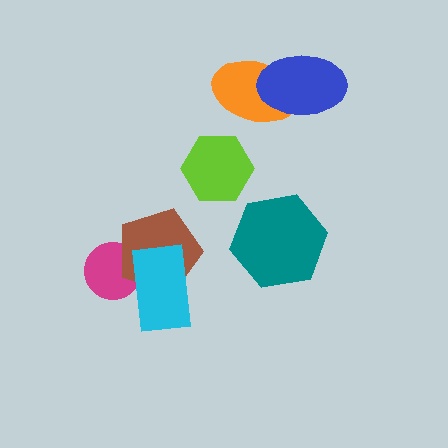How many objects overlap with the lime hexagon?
0 objects overlap with the lime hexagon.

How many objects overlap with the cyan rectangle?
2 objects overlap with the cyan rectangle.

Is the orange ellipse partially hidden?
Yes, it is partially covered by another shape.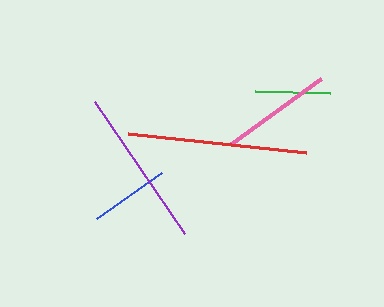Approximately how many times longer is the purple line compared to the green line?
The purple line is approximately 2.1 times the length of the green line.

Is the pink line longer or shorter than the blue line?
The pink line is longer than the blue line.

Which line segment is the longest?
The red line is the longest at approximately 179 pixels.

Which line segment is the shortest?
The green line is the shortest at approximately 76 pixels.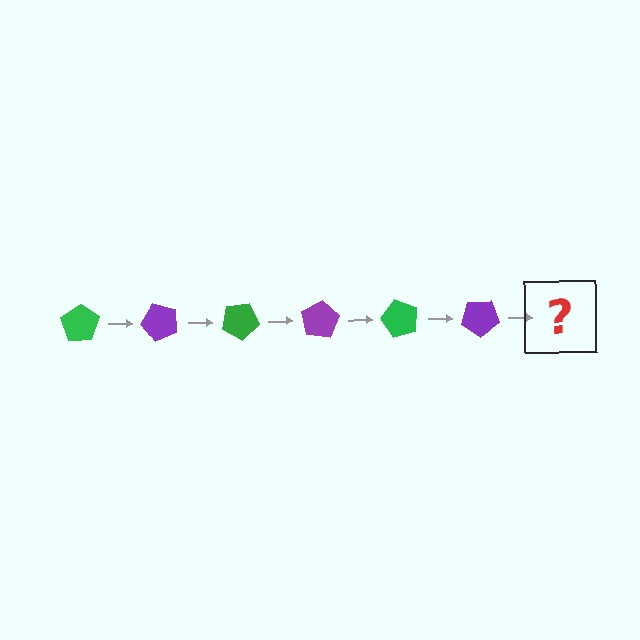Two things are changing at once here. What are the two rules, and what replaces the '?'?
The two rules are that it rotates 50 degrees each step and the color cycles through green and purple. The '?' should be a green pentagon, rotated 300 degrees from the start.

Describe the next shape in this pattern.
It should be a green pentagon, rotated 300 degrees from the start.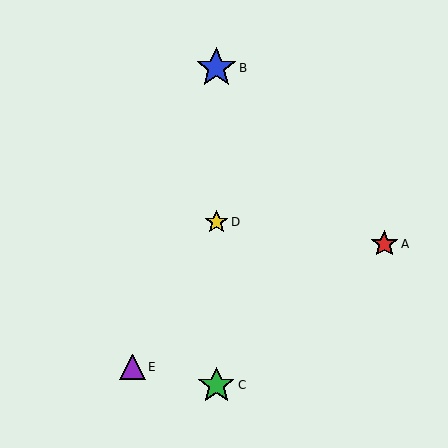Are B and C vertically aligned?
Yes, both are at x≈216.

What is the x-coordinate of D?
Object D is at x≈216.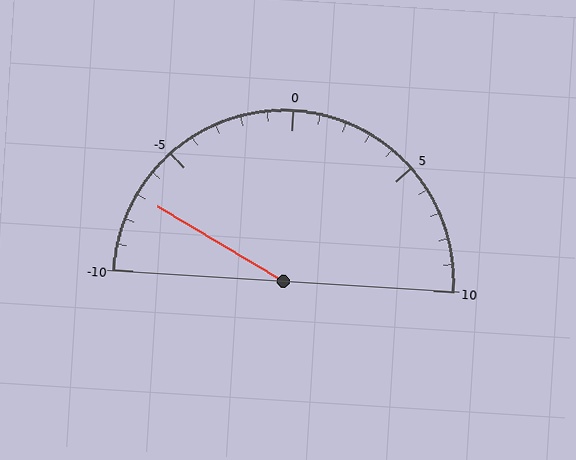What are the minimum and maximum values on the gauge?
The gauge ranges from -10 to 10.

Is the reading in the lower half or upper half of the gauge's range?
The reading is in the lower half of the range (-10 to 10).